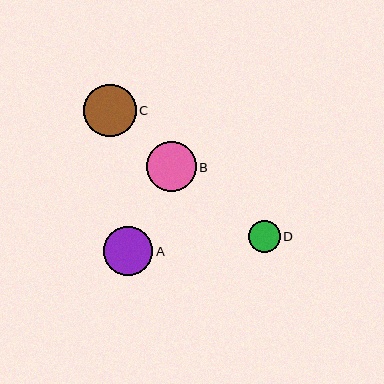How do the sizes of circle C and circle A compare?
Circle C and circle A are approximately the same size.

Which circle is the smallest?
Circle D is the smallest with a size of approximately 32 pixels.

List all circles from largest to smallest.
From largest to smallest: C, B, A, D.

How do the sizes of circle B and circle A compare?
Circle B and circle A are approximately the same size.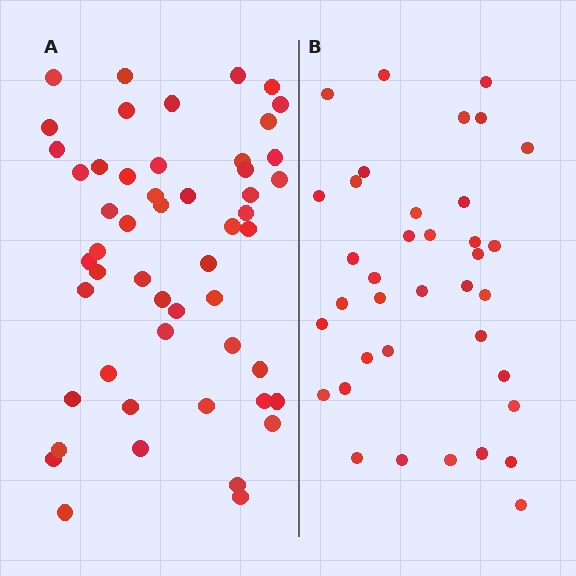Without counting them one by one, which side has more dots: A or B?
Region A (the left region) has more dots.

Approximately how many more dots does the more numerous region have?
Region A has approximately 15 more dots than region B.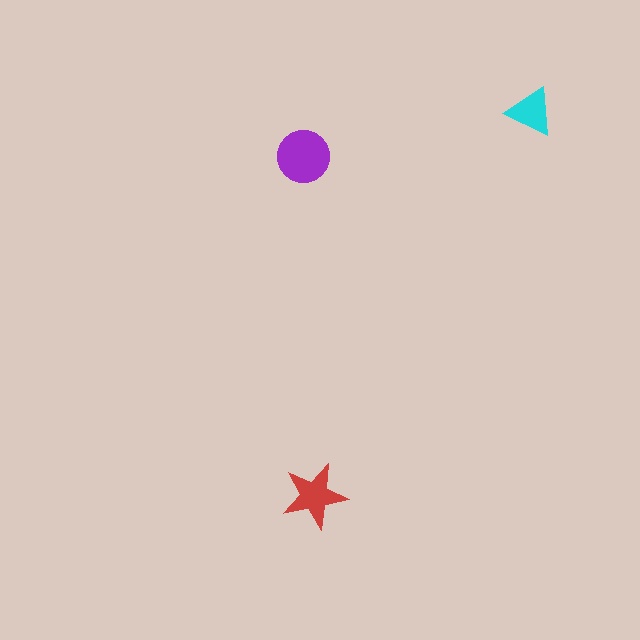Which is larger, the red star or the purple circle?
The purple circle.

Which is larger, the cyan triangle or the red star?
The red star.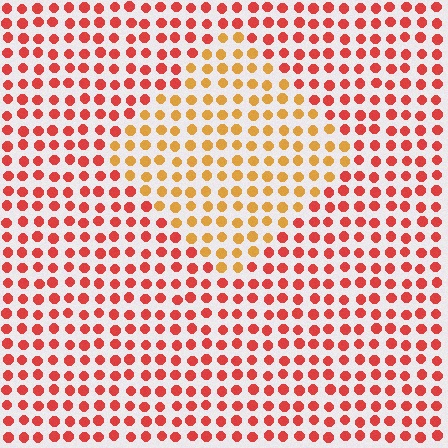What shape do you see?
I see a diamond.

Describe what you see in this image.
The image is filled with small red elements in a uniform arrangement. A diamond-shaped region is visible where the elements are tinted to a slightly different hue, forming a subtle color boundary.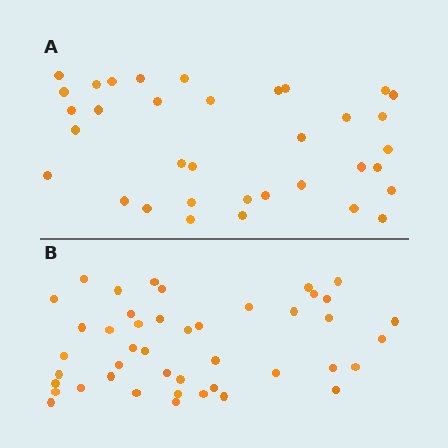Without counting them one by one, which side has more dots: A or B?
Region B (the bottom region) has more dots.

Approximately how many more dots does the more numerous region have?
Region B has roughly 8 or so more dots than region A.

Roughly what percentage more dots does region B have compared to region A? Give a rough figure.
About 25% more.